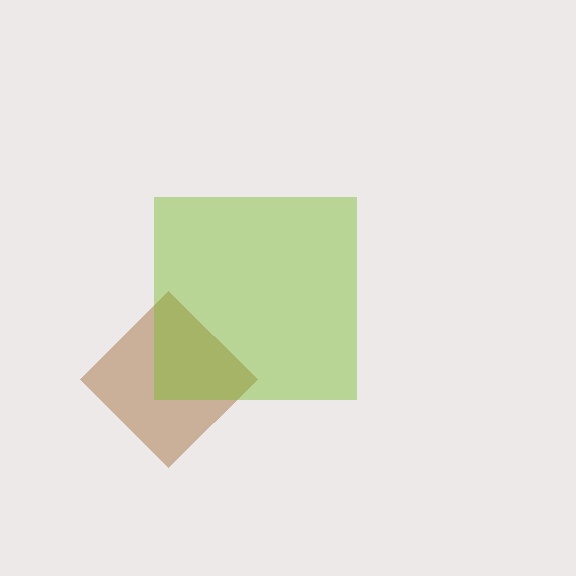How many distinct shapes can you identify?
There are 2 distinct shapes: a brown diamond, a lime square.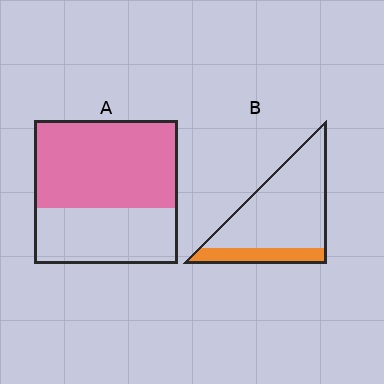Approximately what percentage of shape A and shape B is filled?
A is approximately 60% and B is approximately 20%.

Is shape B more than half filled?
No.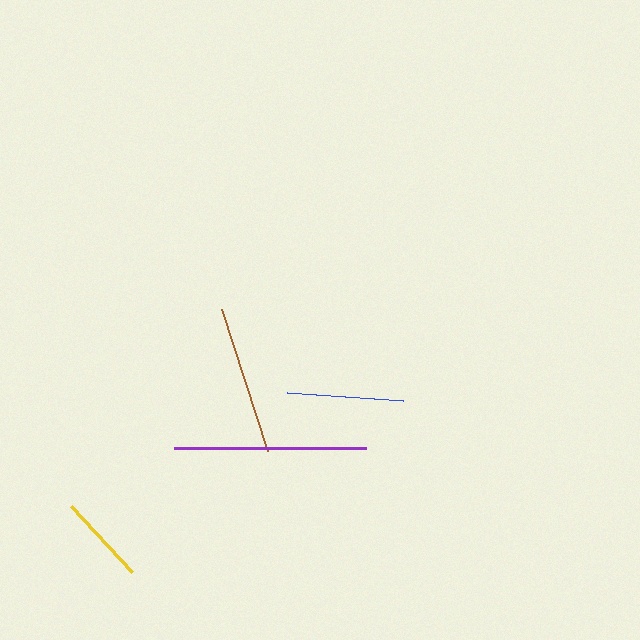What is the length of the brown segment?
The brown segment is approximately 149 pixels long.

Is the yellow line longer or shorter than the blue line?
The blue line is longer than the yellow line.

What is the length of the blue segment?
The blue segment is approximately 116 pixels long.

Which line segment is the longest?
The purple line is the longest at approximately 192 pixels.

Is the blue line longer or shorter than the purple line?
The purple line is longer than the blue line.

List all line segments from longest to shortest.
From longest to shortest: purple, brown, blue, yellow.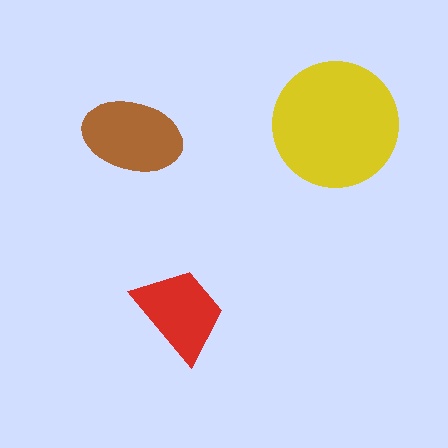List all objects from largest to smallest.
The yellow circle, the brown ellipse, the red trapezoid.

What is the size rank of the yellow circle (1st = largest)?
1st.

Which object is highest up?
The yellow circle is topmost.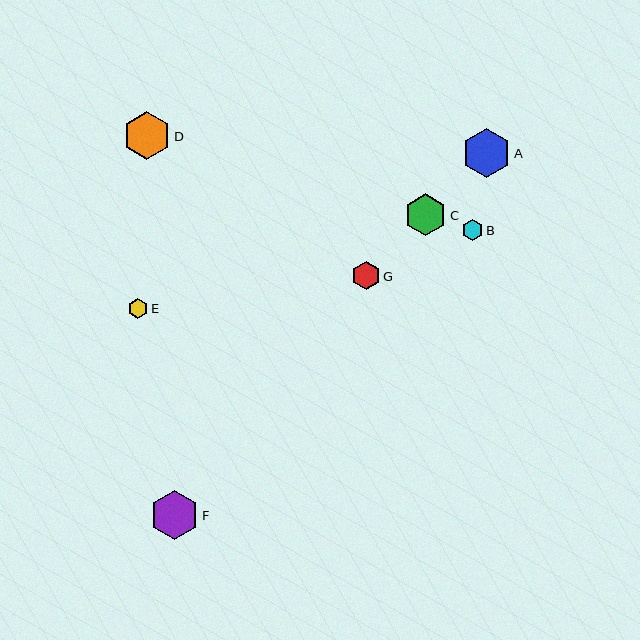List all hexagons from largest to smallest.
From largest to smallest: A, D, F, C, G, B, E.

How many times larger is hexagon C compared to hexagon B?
Hexagon C is approximately 2.0 times the size of hexagon B.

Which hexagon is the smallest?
Hexagon E is the smallest with a size of approximately 20 pixels.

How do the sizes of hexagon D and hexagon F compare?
Hexagon D and hexagon F are approximately the same size.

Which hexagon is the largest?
Hexagon A is the largest with a size of approximately 49 pixels.